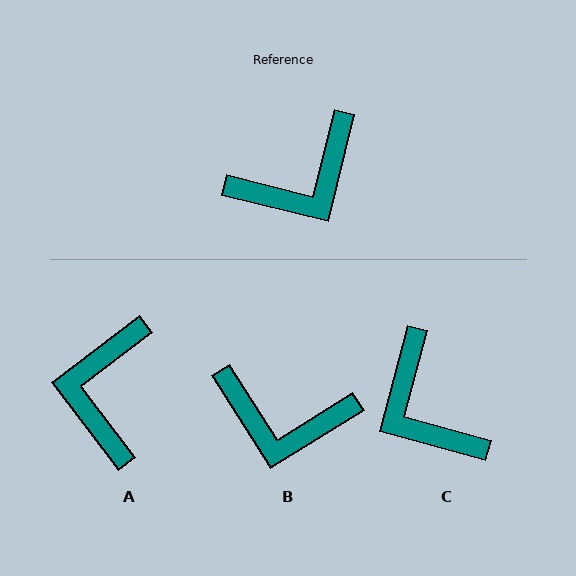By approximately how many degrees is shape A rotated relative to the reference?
Approximately 129 degrees clockwise.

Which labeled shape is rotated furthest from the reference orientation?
A, about 129 degrees away.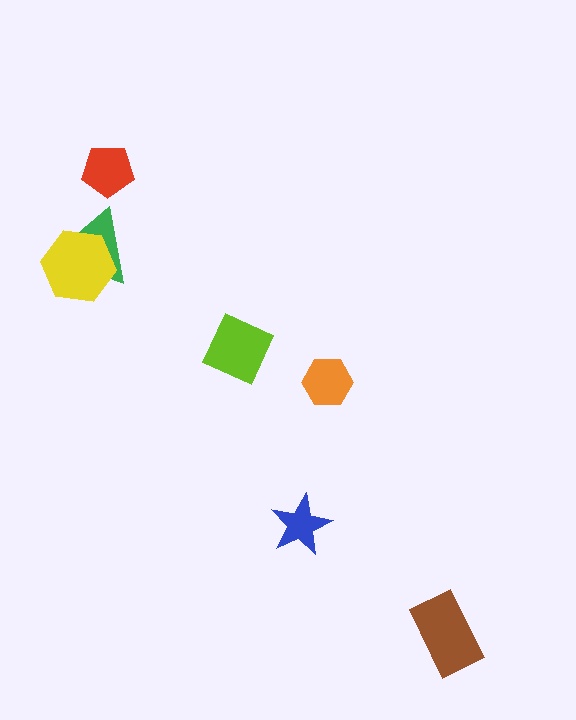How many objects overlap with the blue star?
0 objects overlap with the blue star.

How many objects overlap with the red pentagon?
0 objects overlap with the red pentagon.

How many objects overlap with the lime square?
0 objects overlap with the lime square.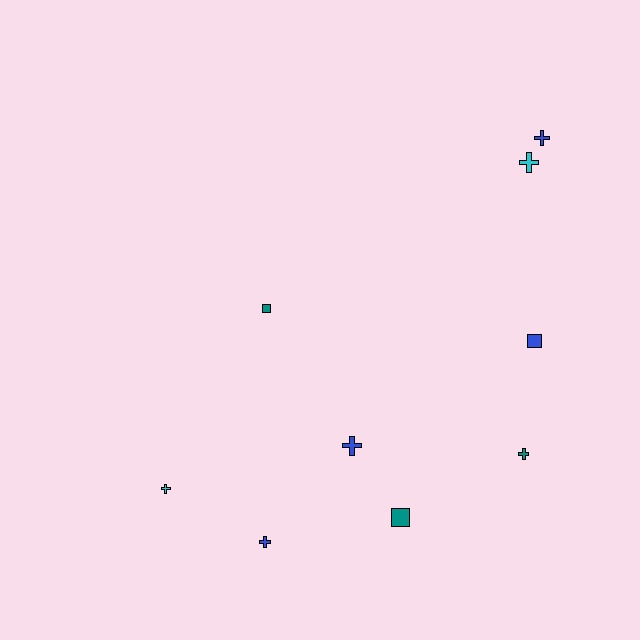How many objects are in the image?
There are 9 objects.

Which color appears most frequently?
Blue, with 4 objects.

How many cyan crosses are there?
There are 2 cyan crosses.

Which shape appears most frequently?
Cross, with 6 objects.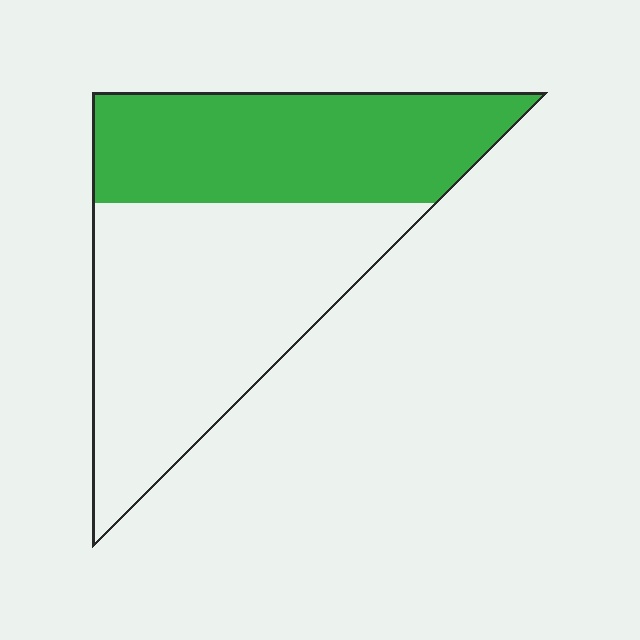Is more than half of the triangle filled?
No.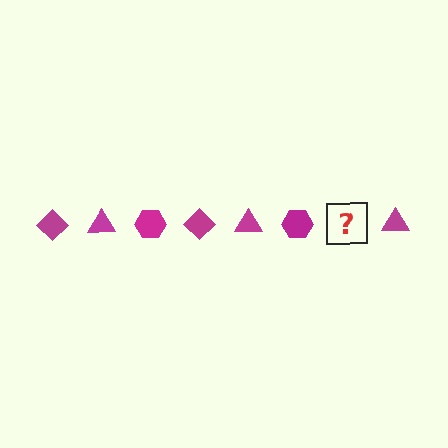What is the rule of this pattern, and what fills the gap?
The rule is that the pattern cycles through diamond, triangle, hexagon shapes in magenta. The gap should be filled with a magenta diamond.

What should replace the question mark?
The question mark should be replaced with a magenta diamond.